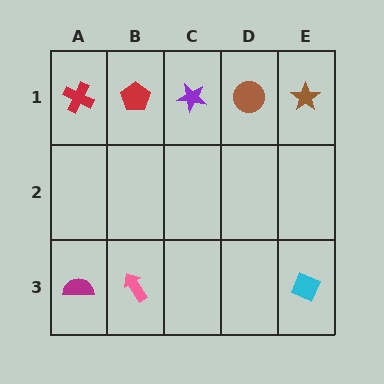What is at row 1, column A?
A red cross.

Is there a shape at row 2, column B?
No, that cell is empty.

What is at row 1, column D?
A brown circle.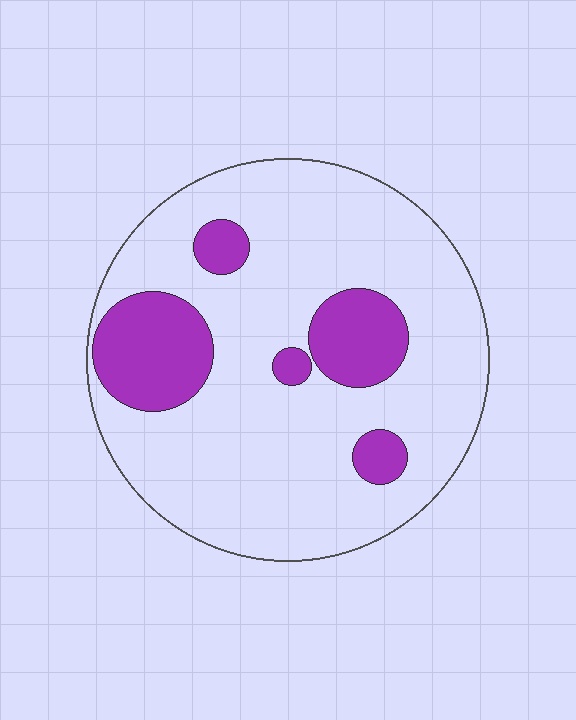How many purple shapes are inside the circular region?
5.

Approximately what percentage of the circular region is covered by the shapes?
Approximately 20%.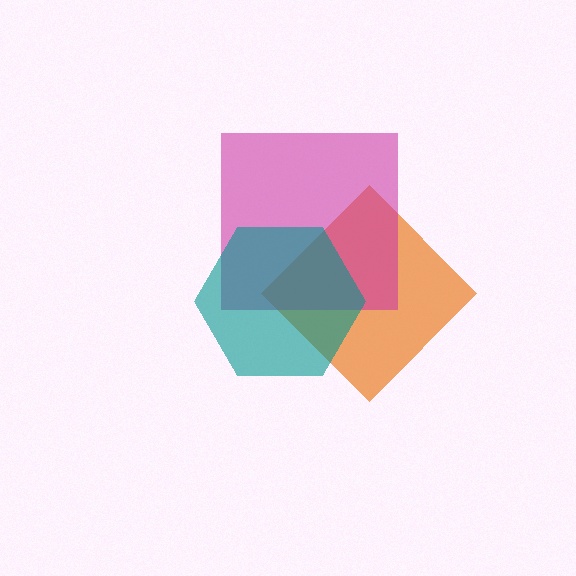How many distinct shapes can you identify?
There are 3 distinct shapes: an orange diamond, a magenta square, a teal hexagon.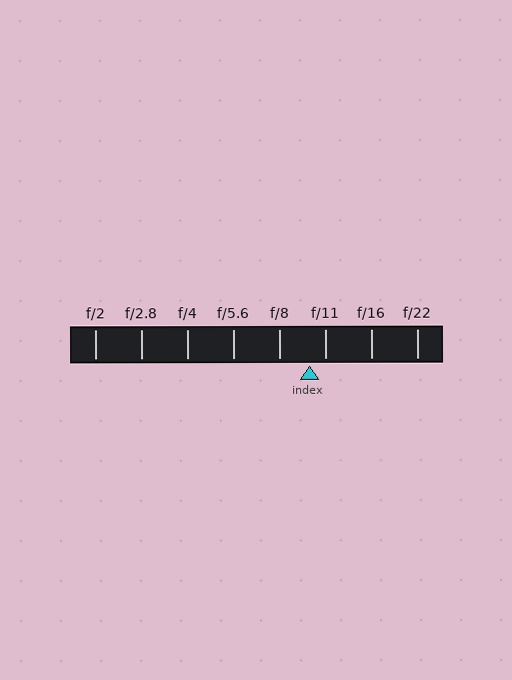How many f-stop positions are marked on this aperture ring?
There are 8 f-stop positions marked.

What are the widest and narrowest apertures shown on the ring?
The widest aperture shown is f/2 and the narrowest is f/22.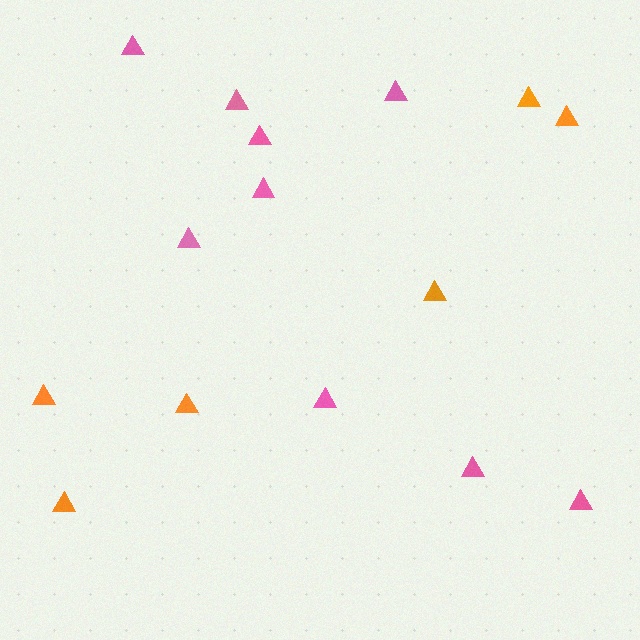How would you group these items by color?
There are 2 groups: one group of pink triangles (9) and one group of orange triangles (6).